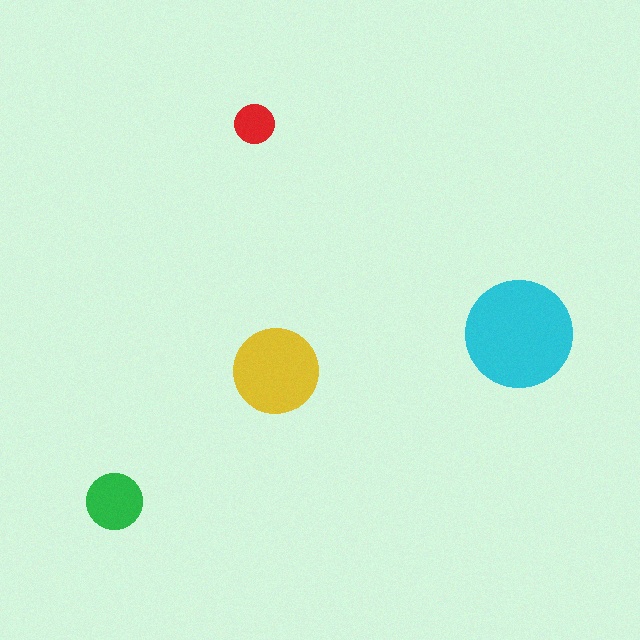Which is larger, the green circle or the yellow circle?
The yellow one.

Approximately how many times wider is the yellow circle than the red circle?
About 2 times wider.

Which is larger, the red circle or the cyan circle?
The cyan one.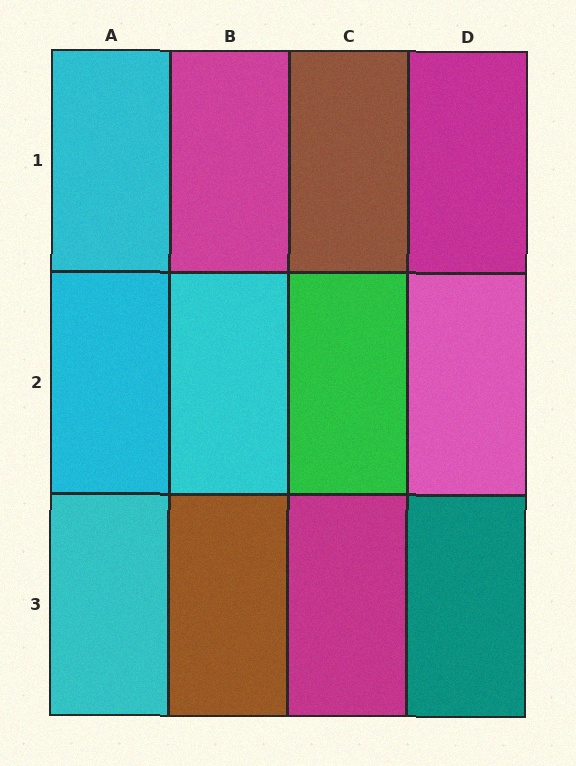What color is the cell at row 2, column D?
Pink.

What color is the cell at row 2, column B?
Cyan.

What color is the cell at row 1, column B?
Magenta.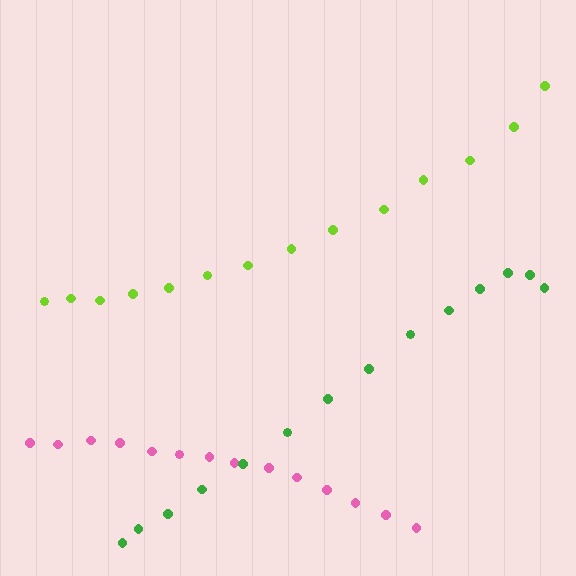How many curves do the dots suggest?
There are 3 distinct paths.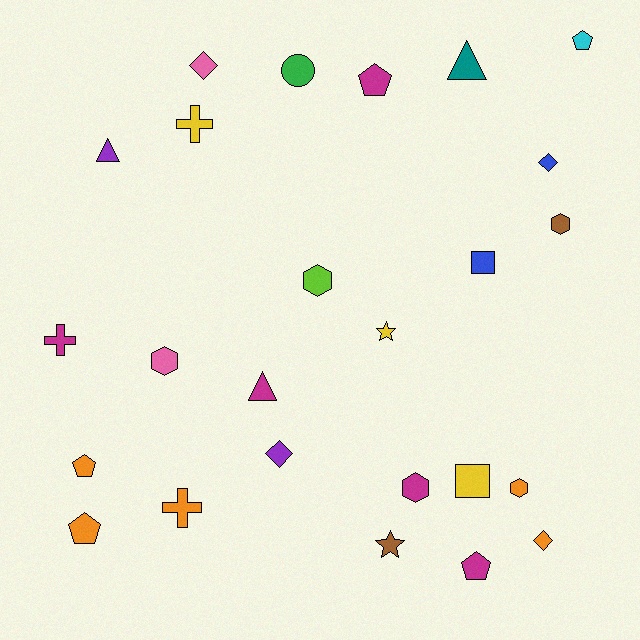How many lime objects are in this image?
There is 1 lime object.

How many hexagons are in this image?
There are 5 hexagons.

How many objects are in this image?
There are 25 objects.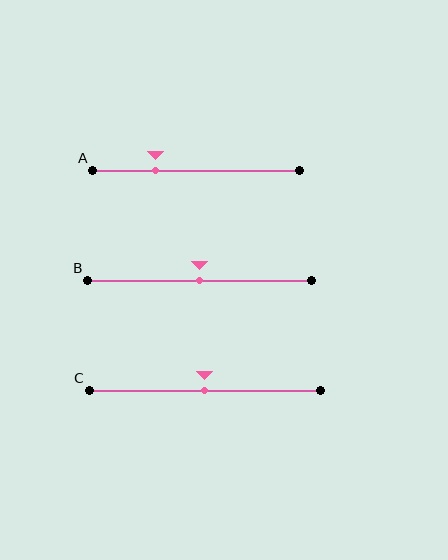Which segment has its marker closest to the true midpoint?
Segment B has its marker closest to the true midpoint.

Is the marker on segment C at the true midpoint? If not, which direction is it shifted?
Yes, the marker on segment C is at the true midpoint.